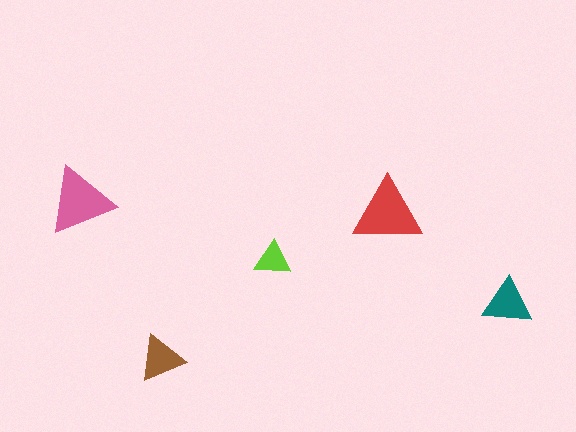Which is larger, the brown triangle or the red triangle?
The red one.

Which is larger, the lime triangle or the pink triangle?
The pink one.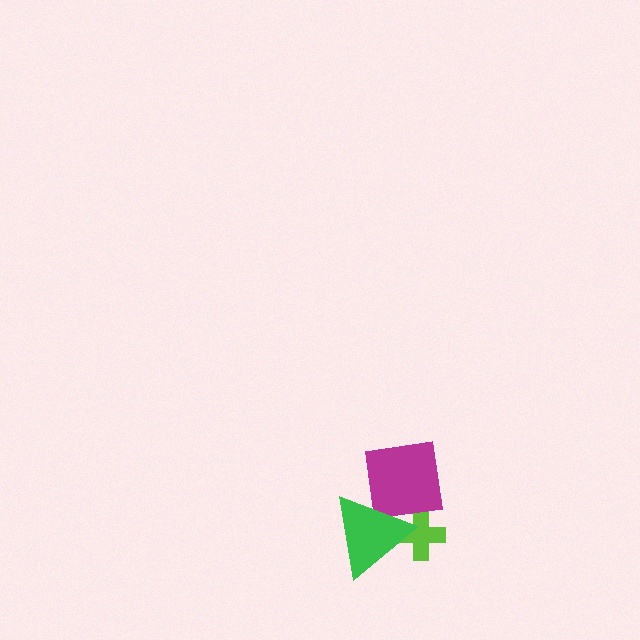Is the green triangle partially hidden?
No, no other shape covers it.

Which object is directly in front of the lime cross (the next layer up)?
The magenta square is directly in front of the lime cross.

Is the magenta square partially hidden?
Yes, it is partially covered by another shape.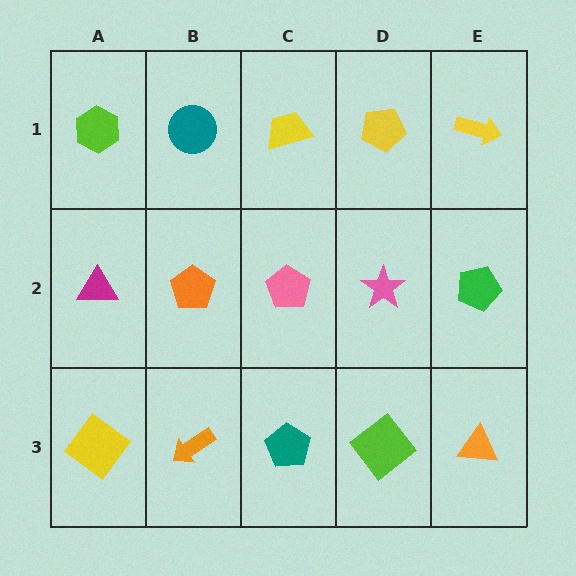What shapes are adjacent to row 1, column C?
A pink pentagon (row 2, column C), a teal circle (row 1, column B), a yellow pentagon (row 1, column D).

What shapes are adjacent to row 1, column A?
A magenta triangle (row 2, column A), a teal circle (row 1, column B).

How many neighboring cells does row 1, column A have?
2.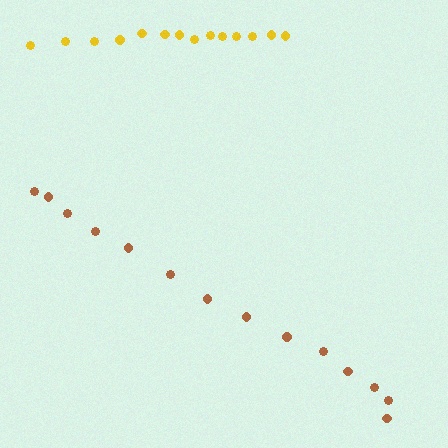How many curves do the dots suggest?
There are 2 distinct paths.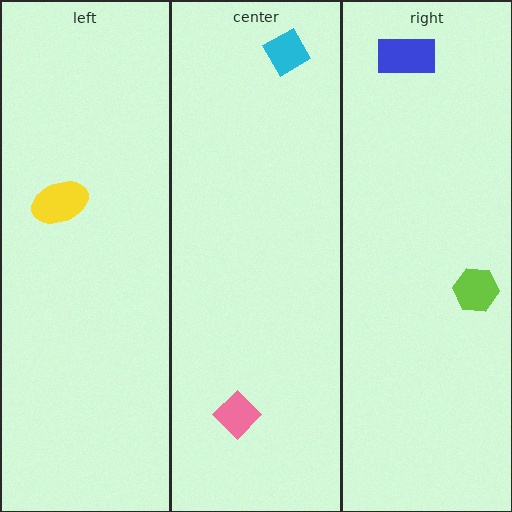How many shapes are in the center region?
2.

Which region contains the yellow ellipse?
The left region.